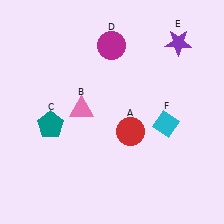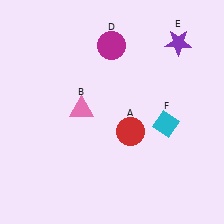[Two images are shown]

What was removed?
The teal pentagon (C) was removed in Image 2.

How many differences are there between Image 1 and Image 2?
There is 1 difference between the two images.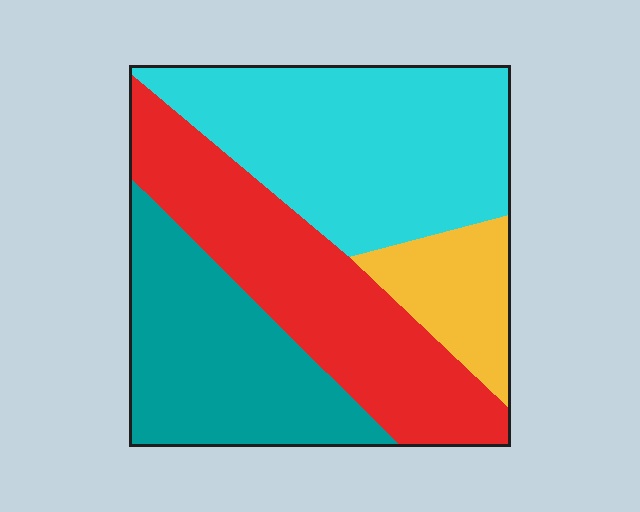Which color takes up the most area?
Cyan, at roughly 35%.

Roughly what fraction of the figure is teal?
Teal takes up about one quarter (1/4) of the figure.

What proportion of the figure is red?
Red covers roughly 30% of the figure.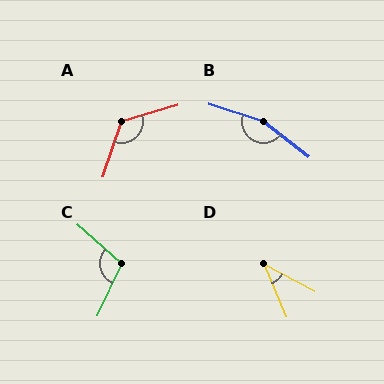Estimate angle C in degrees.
Approximately 106 degrees.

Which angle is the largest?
B, at approximately 160 degrees.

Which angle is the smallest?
D, at approximately 38 degrees.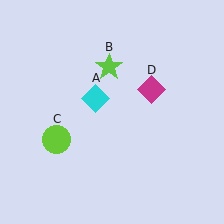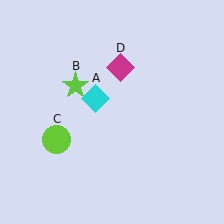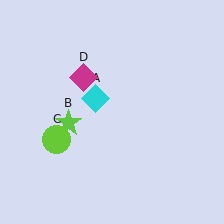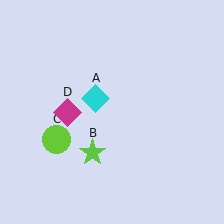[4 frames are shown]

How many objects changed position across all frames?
2 objects changed position: lime star (object B), magenta diamond (object D).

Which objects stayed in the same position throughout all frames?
Cyan diamond (object A) and lime circle (object C) remained stationary.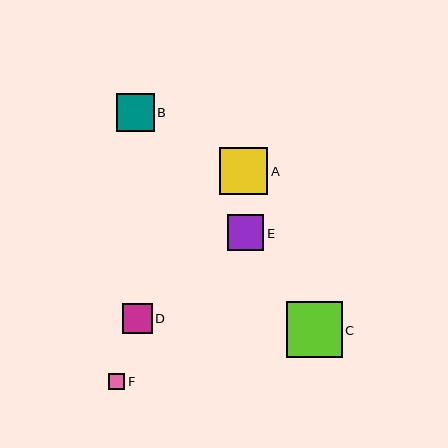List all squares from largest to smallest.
From largest to smallest: C, A, B, E, D, F.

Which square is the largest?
Square C is the largest with a size of approximately 56 pixels.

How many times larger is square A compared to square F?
Square A is approximately 2.9 times the size of square F.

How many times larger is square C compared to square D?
Square C is approximately 1.9 times the size of square D.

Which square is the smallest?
Square F is the smallest with a size of approximately 16 pixels.